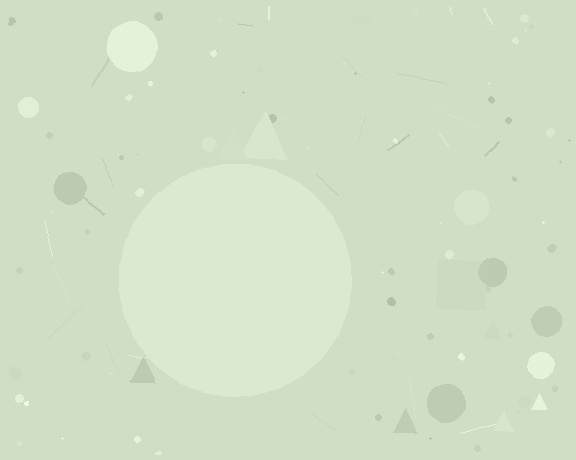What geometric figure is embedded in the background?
A circle is embedded in the background.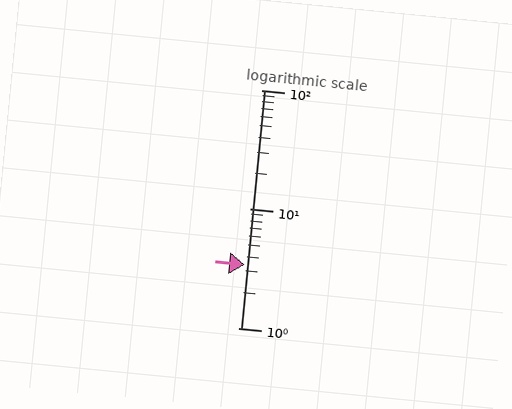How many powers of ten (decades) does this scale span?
The scale spans 2 decades, from 1 to 100.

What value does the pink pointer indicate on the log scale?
The pointer indicates approximately 3.4.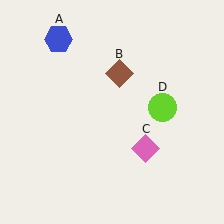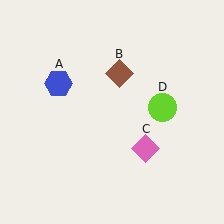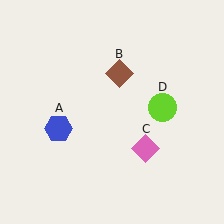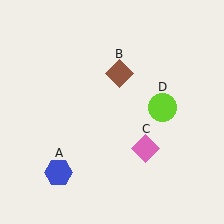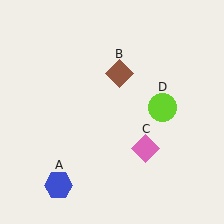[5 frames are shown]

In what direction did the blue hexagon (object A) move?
The blue hexagon (object A) moved down.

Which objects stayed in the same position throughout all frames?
Brown diamond (object B) and pink diamond (object C) and lime circle (object D) remained stationary.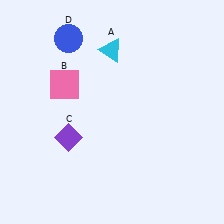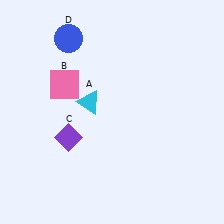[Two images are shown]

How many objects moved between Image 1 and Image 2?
1 object moved between the two images.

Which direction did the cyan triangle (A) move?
The cyan triangle (A) moved down.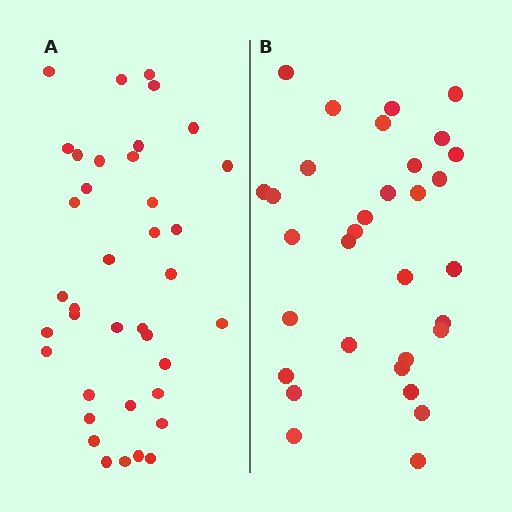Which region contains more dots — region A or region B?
Region A (the left region) has more dots.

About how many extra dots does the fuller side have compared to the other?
Region A has about 6 more dots than region B.